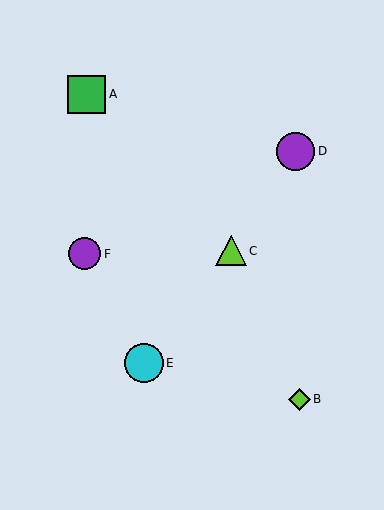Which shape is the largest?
The cyan circle (labeled E) is the largest.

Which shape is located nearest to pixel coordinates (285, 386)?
The lime diamond (labeled B) at (299, 399) is nearest to that location.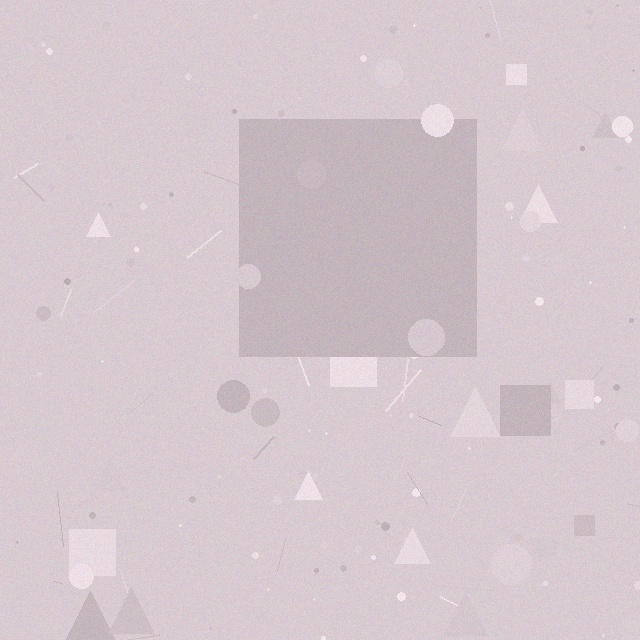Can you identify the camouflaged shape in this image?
The camouflaged shape is a square.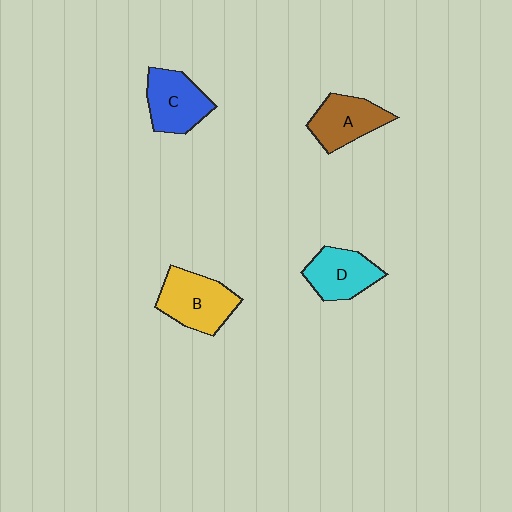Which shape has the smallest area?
Shape D (cyan).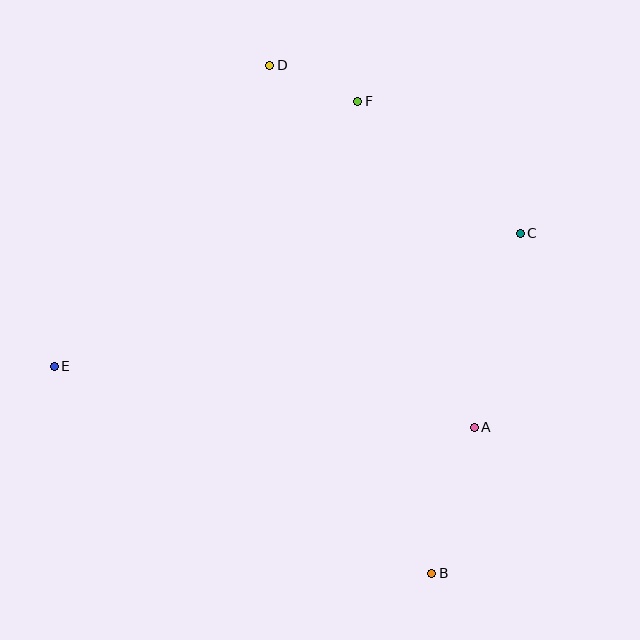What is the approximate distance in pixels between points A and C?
The distance between A and C is approximately 199 pixels.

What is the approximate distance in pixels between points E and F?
The distance between E and F is approximately 403 pixels.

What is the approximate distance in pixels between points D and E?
The distance between D and E is approximately 370 pixels.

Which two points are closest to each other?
Points D and F are closest to each other.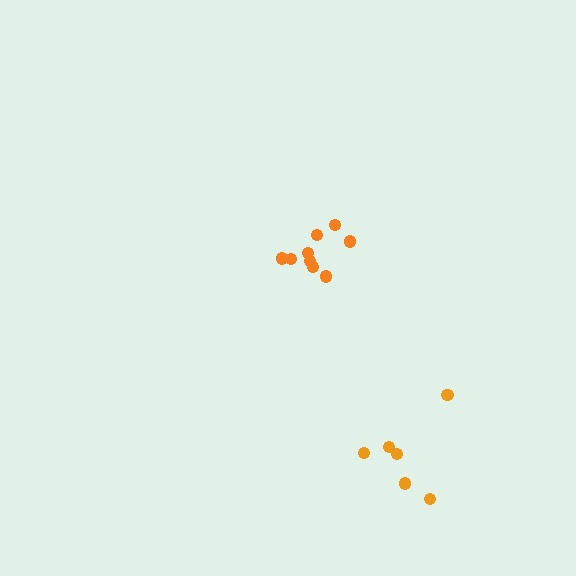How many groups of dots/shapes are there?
There are 2 groups.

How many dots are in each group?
Group 1: 9 dots, Group 2: 6 dots (15 total).